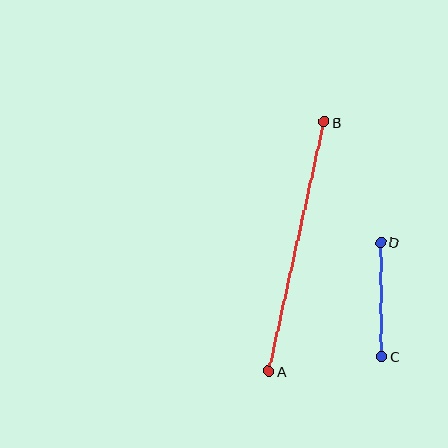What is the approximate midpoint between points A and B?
The midpoint is at approximately (296, 247) pixels.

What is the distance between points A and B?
The distance is approximately 256 pixels.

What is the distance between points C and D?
The distance is approximately 114 pixels.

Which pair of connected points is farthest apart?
Points A and B are farthest apart.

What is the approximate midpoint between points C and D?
The midpoint is at approximately (381, 300) pixels.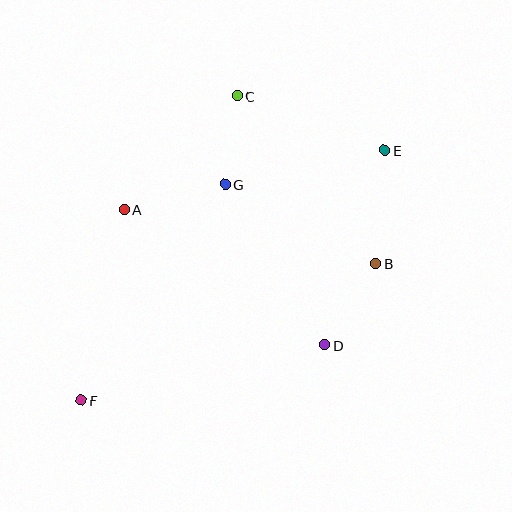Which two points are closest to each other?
Points C and G are closest to each other.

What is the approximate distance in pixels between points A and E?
The distance between A and E is approximately 267 pixels.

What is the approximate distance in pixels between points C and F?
The distance between C and F is approximately 342 pixels.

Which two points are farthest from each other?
Points E and F are farthest from each other.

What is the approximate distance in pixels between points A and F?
The distance between A and F is approximately 196 pixels.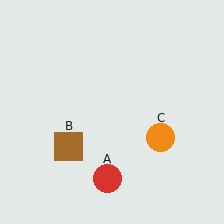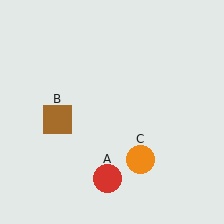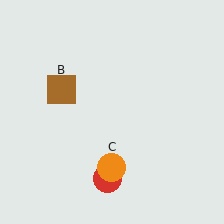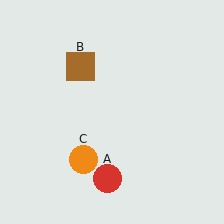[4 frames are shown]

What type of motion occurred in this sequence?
The brown square (object B), orange circle (object C) rotated clockwise around the center of the scene.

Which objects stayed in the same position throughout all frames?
Red circle (object A) remained stationary.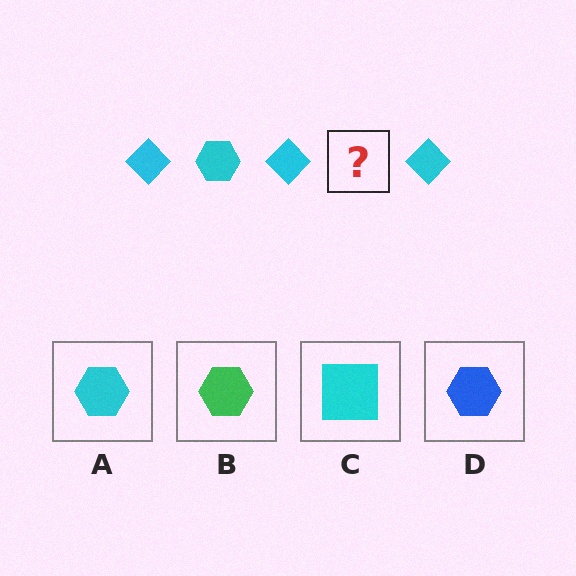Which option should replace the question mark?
Option A.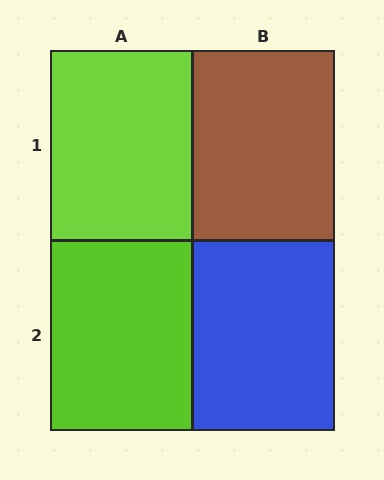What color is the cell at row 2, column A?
Lime.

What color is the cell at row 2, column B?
Blue.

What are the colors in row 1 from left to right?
Lime, brown.